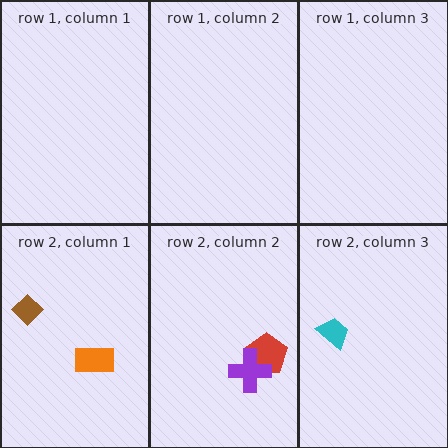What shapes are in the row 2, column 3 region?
The cyan trapezoid.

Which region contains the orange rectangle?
The row 2, column 1 region.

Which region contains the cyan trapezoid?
The row 2, column 3 region.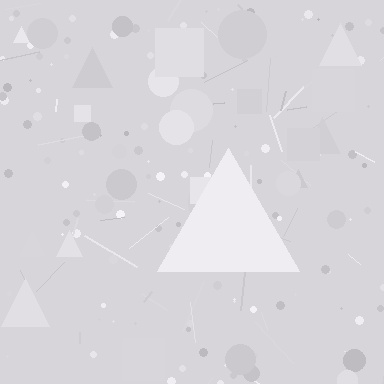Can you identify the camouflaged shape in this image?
The camouflaged shape is a triangle.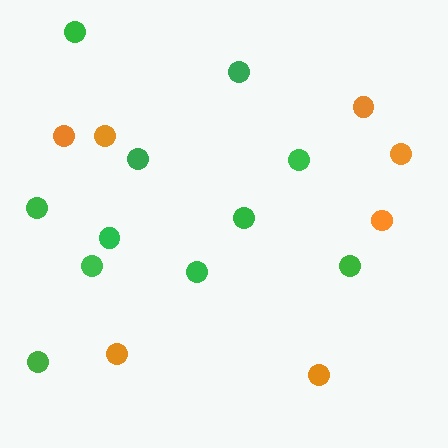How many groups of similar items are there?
There are 2 groups: one group of green circles (11) and one group of orange circles (7).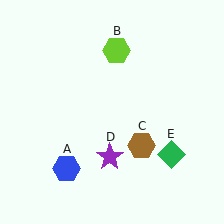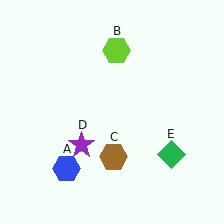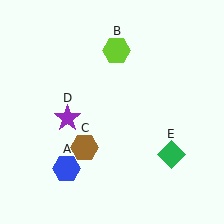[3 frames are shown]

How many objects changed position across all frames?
2 objects changed position: brown hexagon (object C), purple star (object D).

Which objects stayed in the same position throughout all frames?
Blue hexagon (object A) and lime hexagon (object B) and green diamond (object E) remained stationary.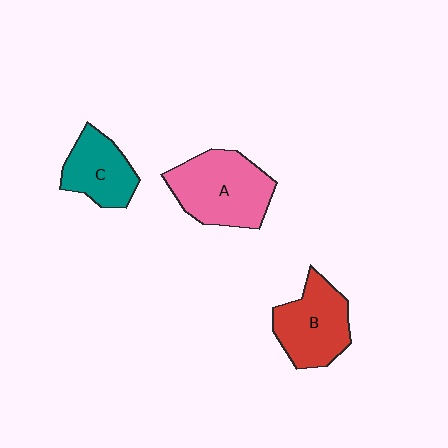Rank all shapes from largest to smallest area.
From largest to smallest: A (pink), B (red), C (teal).